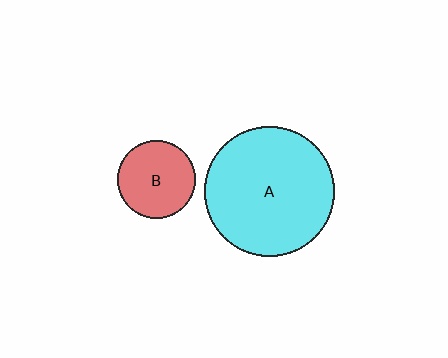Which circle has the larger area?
Circle A (cyan).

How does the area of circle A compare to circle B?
Approximately 2.8 times.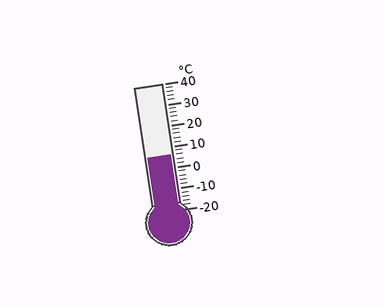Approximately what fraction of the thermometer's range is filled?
The thermometer is filled to approximately 45% of its range.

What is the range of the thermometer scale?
The thermometer scale ranges from -20°C to 40°C.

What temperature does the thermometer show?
The thermometer shows approximately 6°C.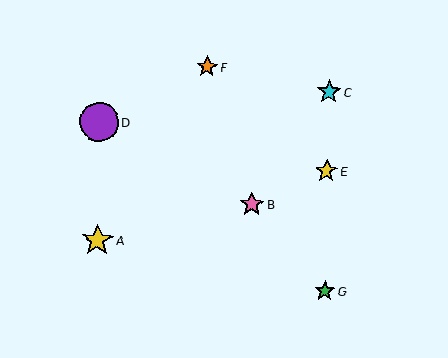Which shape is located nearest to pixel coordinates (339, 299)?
The green star (labeled G) at (325, 291) is nearest to that location.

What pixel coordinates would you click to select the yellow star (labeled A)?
Click at (97, 240) to select the yellow star A.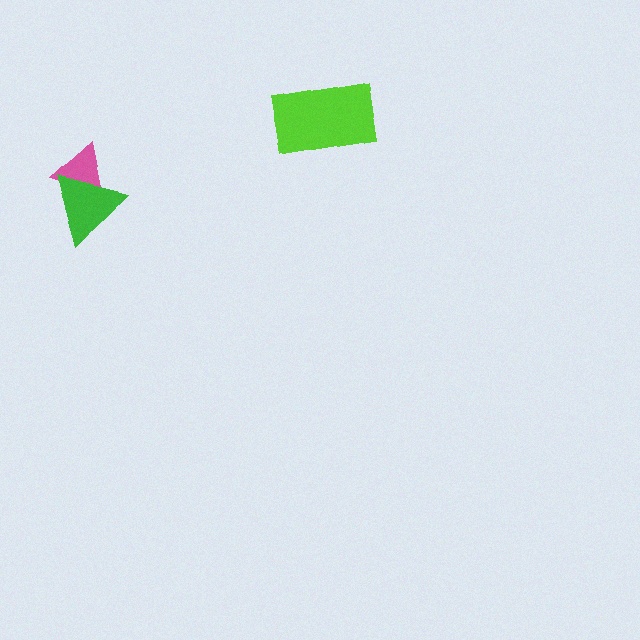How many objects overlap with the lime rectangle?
0 objects overlap with the lime rectangle.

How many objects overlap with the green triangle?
1 object overlaps with the green triangle.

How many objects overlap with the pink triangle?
1 object overlaps with the pink triangle.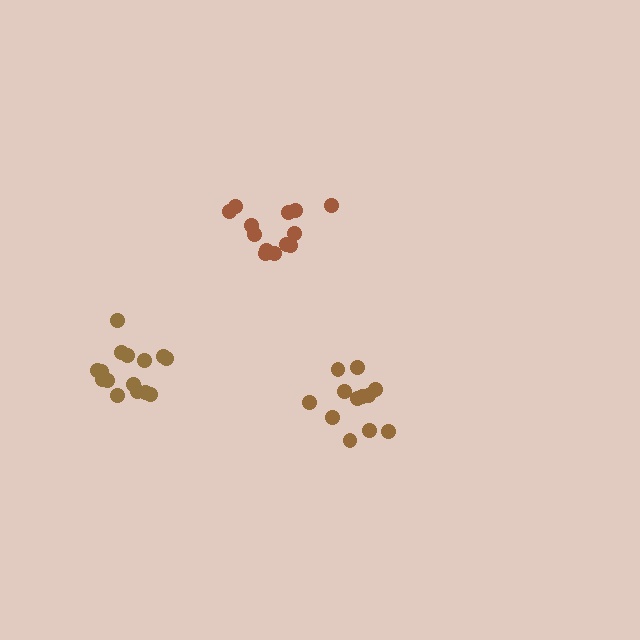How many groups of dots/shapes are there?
There are 3 groups.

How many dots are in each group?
Group 1: 12 dots, Group 2: 13 dots, Group 3: 15 dots (40 total).